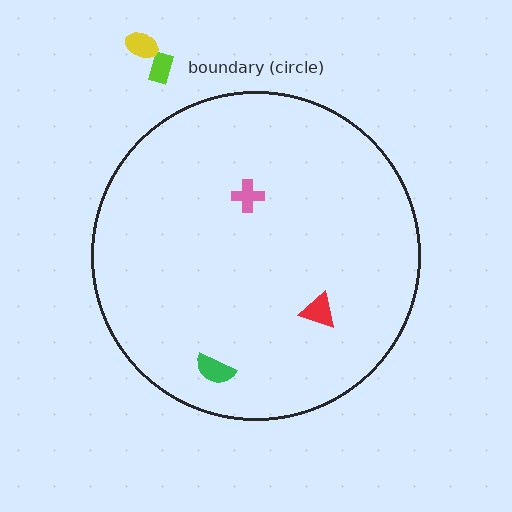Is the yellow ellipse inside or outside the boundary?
Outside.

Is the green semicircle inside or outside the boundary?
Inside.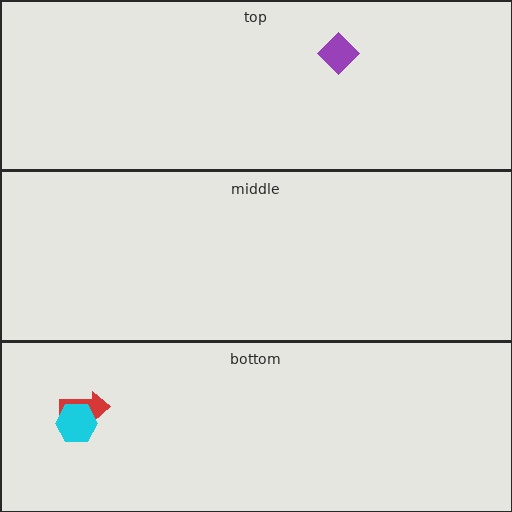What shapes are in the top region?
The purple diamond.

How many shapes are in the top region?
1.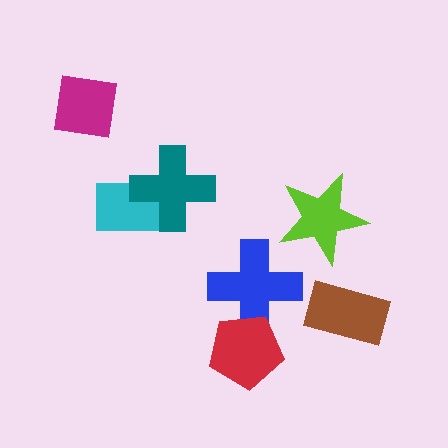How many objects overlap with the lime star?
0 objects overlap with the lime star.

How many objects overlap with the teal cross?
1 object overlaps with the teal cross.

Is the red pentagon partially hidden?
No, no other shape covers it.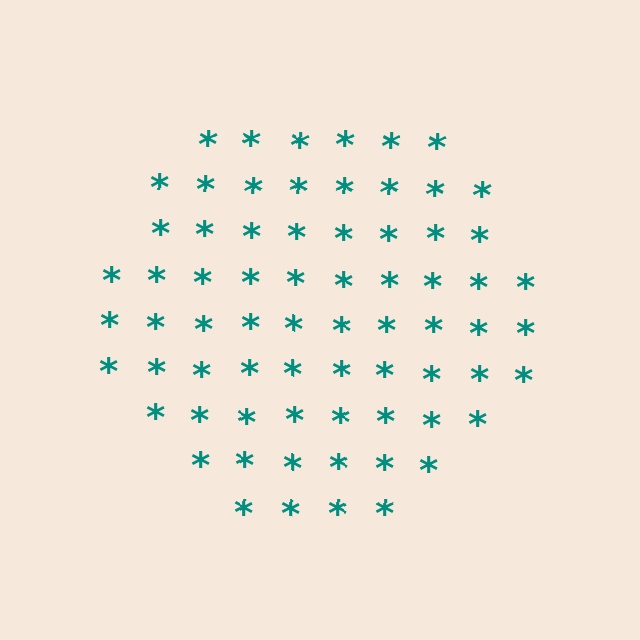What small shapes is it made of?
It is made of small asterisks.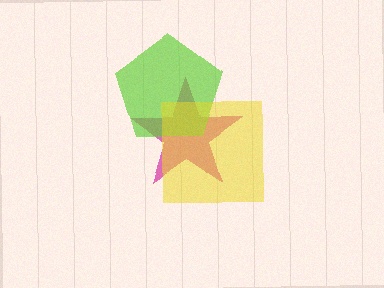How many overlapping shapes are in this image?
There are 3 overlapping shapes in the image.